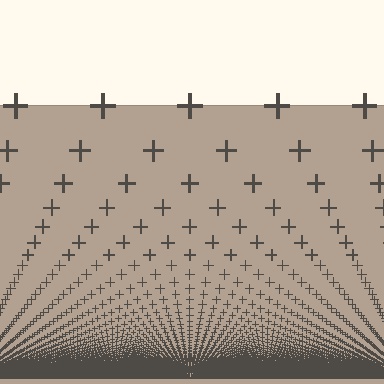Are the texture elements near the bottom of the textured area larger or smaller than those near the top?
Smaller. The gradient is inverted — elements near the bottom are smaller and denser.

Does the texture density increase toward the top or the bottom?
Density increases toward the bottom.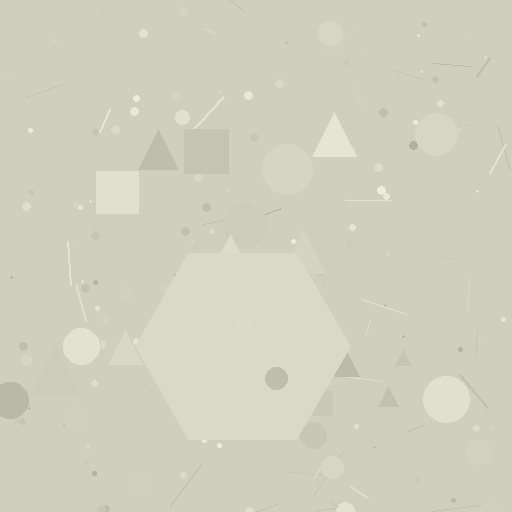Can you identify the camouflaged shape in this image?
The camouflaged shape is a hexagon.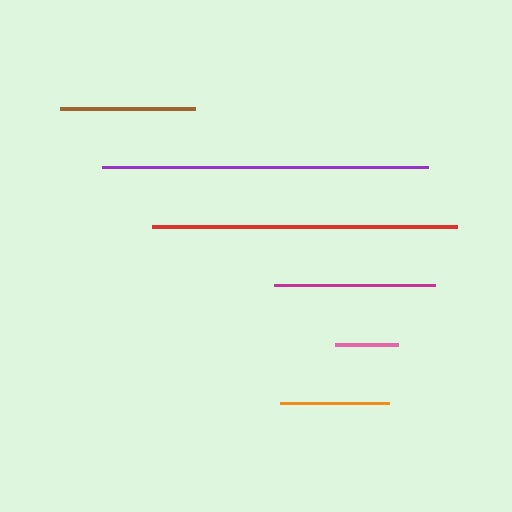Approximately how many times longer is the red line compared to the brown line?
The red line is approximately 2.3 times the length of the brown line.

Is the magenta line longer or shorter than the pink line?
The magenta line is longer than the pink line.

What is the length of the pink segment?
The pink segment is approximately 63 pixels long.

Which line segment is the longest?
The purple line is the longest at approximately 327 pixels.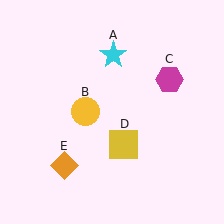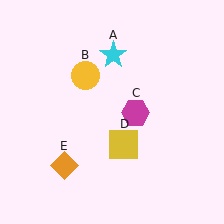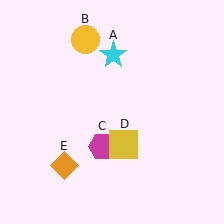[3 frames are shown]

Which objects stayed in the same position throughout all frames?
Cyan star (object A) and yellow square (object D) and orange diamond (object E) remained stationary.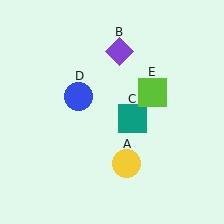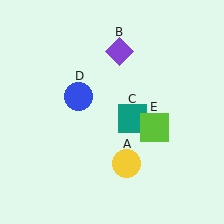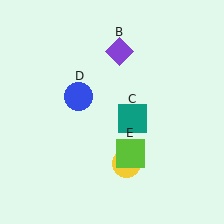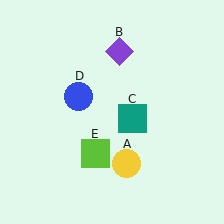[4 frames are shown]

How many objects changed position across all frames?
1 object changed position: lime square (object E).